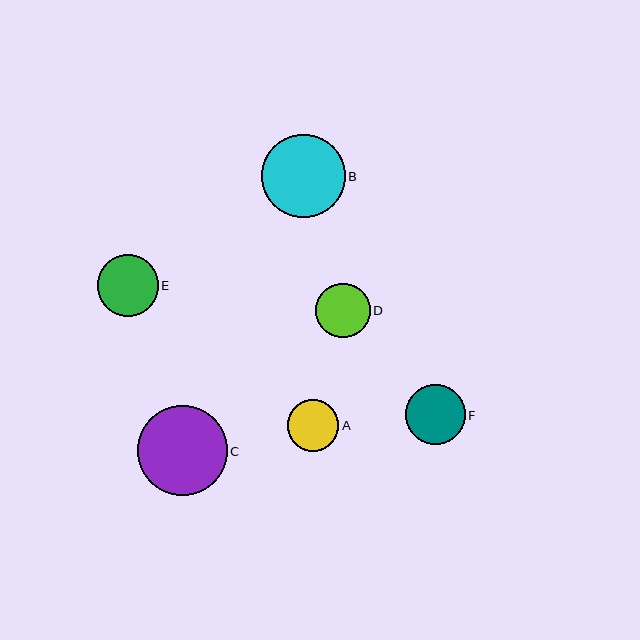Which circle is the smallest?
Circle A is the smallest with a size of approximately 52 pixels.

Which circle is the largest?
Circle C is the largest with a size of approximately 90 pixels.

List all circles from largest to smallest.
From largest to smallest: C, B, E, F, D, A.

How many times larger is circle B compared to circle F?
Circle B is approximately 1.4 times the size of circle F.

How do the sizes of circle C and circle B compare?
Circle C and circle B are approximately the same size.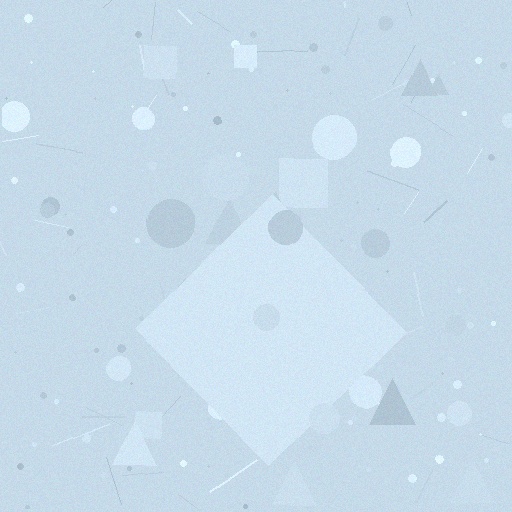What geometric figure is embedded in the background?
A diamond is embedded in the background.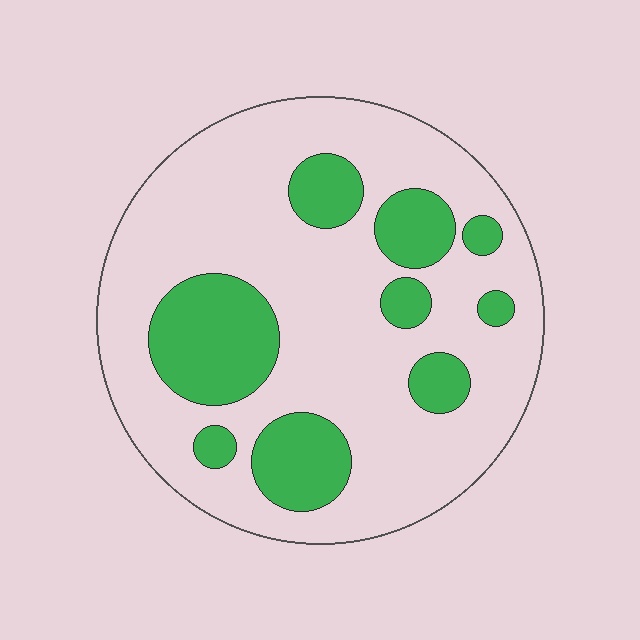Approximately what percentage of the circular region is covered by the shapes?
Approximately 25%.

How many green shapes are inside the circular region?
9.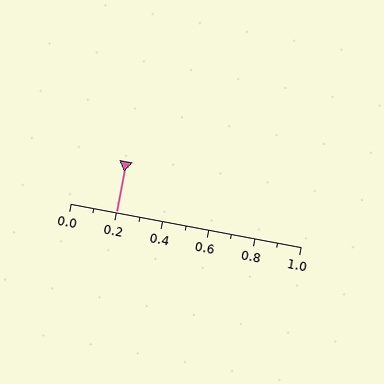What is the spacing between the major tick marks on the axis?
The major ticks are spaced 0.2 apart.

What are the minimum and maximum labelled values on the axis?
The axis runs from 0.0 to 1.0.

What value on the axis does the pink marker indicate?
The marker indicates approximately 0.2.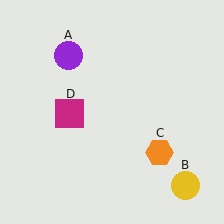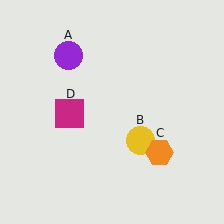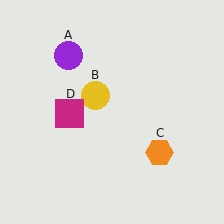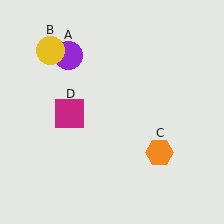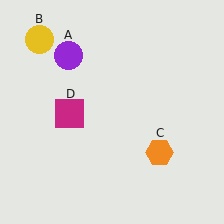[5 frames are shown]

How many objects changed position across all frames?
1 object changed position: yellow circle (object B).